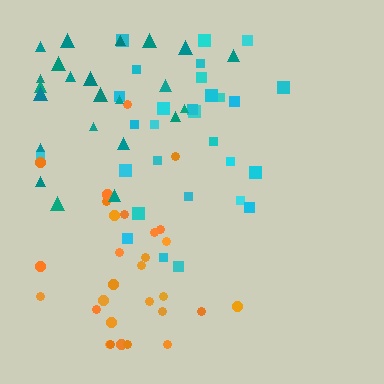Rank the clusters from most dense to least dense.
orange, cyan, teal.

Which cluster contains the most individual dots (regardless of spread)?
Cyan (29).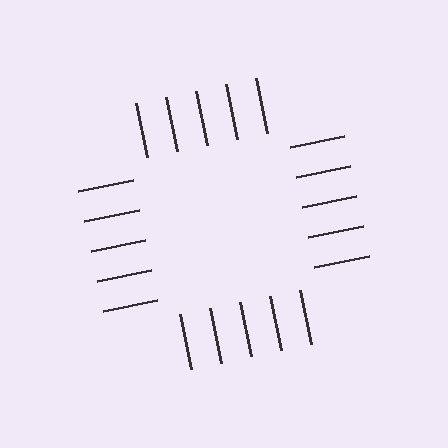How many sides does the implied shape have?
4 sides — the line-ends trace a square.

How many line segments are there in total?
20 — 5 along each of the 4 edges.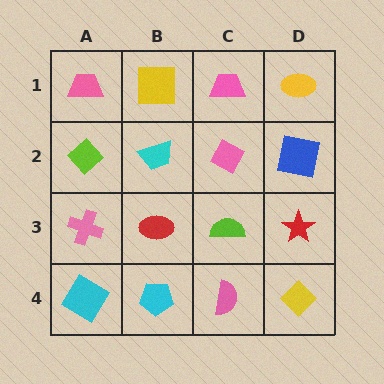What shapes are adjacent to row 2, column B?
A yellow square (row 1, column B), a red ellipse (row 3, column B), a lime diamond (row 2, column A), a pink diamond (row 2, column C).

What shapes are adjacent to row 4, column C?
A lime semicircle (row 3, column C), a cyan pentagon (row 4, column B), a yellow diamond (row 4, column D).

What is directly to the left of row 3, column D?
A lime semicircle.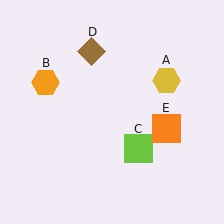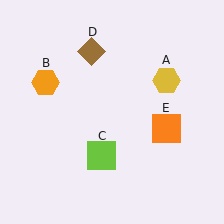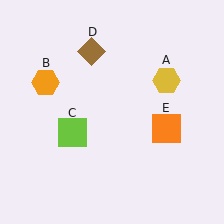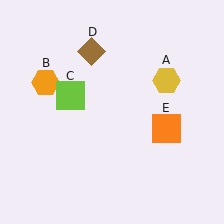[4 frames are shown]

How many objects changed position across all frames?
1 object changed position: lime square (object C).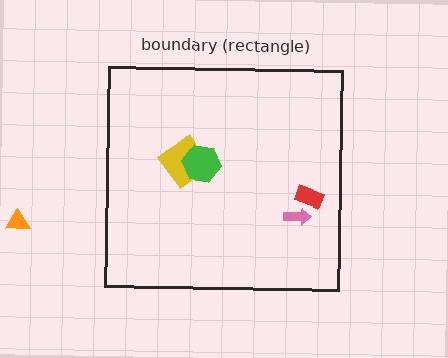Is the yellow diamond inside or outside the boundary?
Inside.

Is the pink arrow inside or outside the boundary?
Inside.